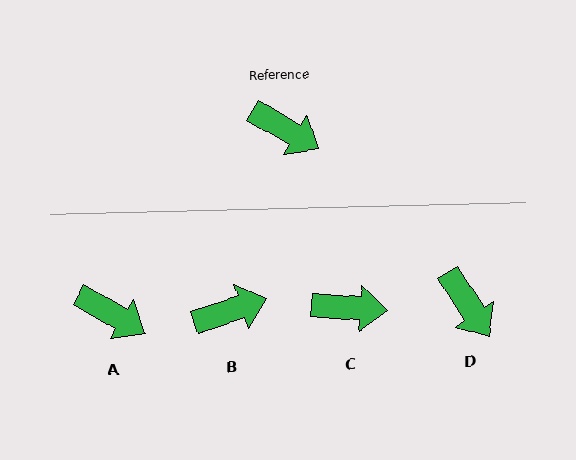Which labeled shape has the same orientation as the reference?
A.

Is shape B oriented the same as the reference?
No, it is off by about 49 degrees.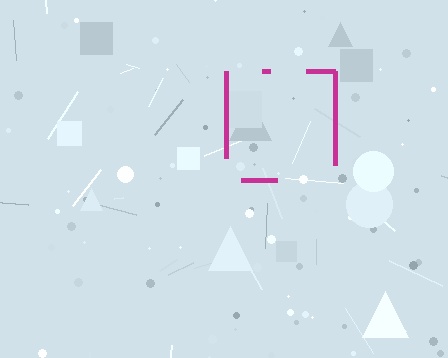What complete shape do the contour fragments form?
The contour fragments form a square.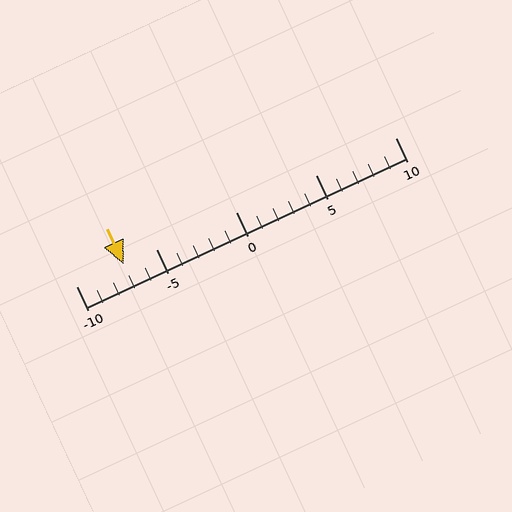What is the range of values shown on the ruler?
The ruler shows values from -10 to 10.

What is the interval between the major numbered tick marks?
The major tick marks are spaced 5 units apart.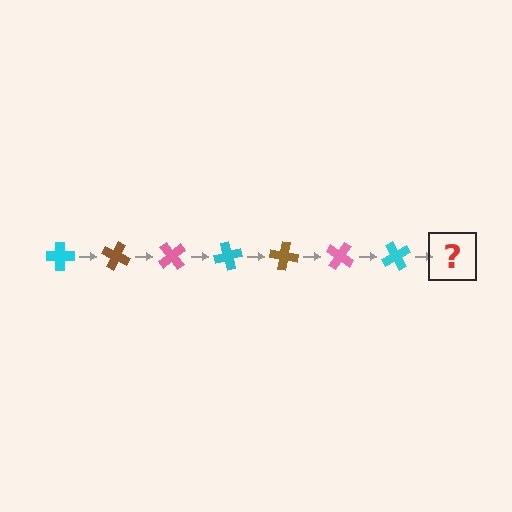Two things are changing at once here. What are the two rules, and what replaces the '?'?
The two rules are that it rotates 25 degrees each step and the color cycles through cyan, brown, and pink. The '?' should be a brown cross, rotated 175 degrees from the start.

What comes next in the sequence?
The next element should be a brown cross, rotated 175 degrees from the start.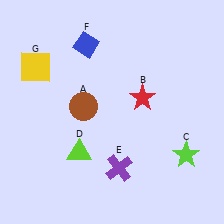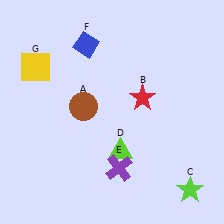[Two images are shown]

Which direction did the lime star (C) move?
The lime star (C) moved down.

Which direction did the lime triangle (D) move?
The lime triangle (D) moved right.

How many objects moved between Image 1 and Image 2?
2 objects moved between the two images.